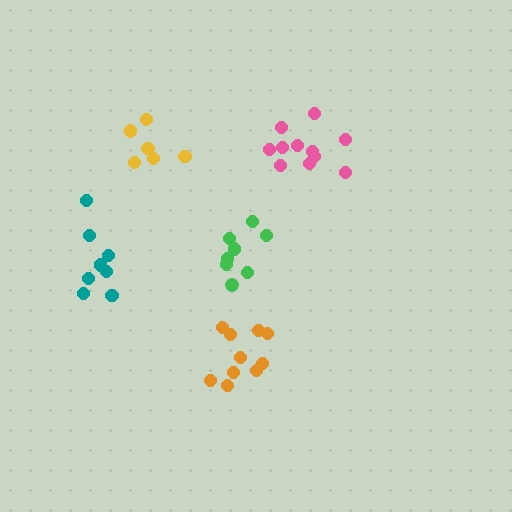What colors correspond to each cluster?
The clusters are colored: yellow, teal, orange, green, pink.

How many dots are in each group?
Group 1: 6 dots, Group 2: 8 dots, Group 3: 10 dots, Group 4: 8 dots, Group 5: 11 dots (43 total).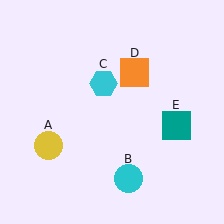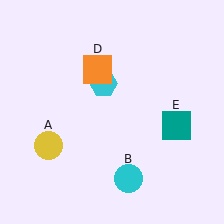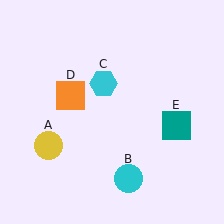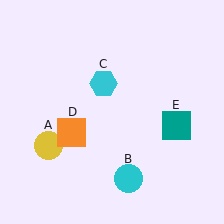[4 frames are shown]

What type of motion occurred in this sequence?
The orange square (object D) rotated counterclockwise around the center of the scene.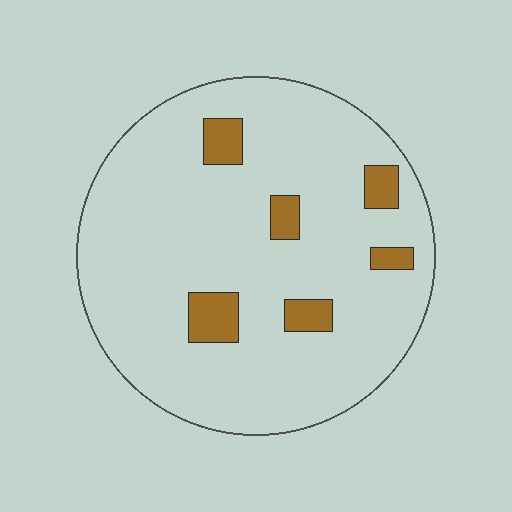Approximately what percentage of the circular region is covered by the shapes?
Approximately 10%.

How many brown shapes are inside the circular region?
6.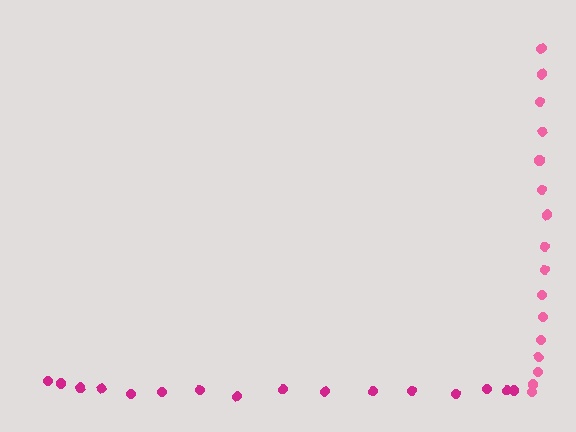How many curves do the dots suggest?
There are 2 distinct paths.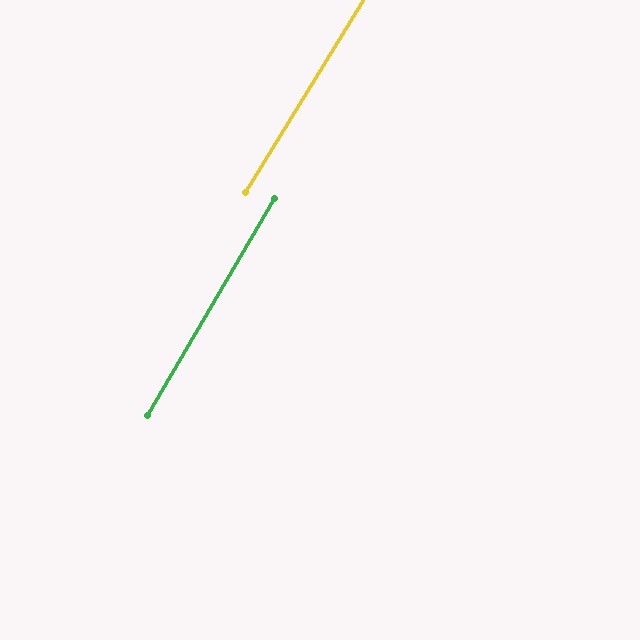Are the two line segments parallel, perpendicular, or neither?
Parallel — their directions differ by only 1.2°.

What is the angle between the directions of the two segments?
Approximately 1 degree.